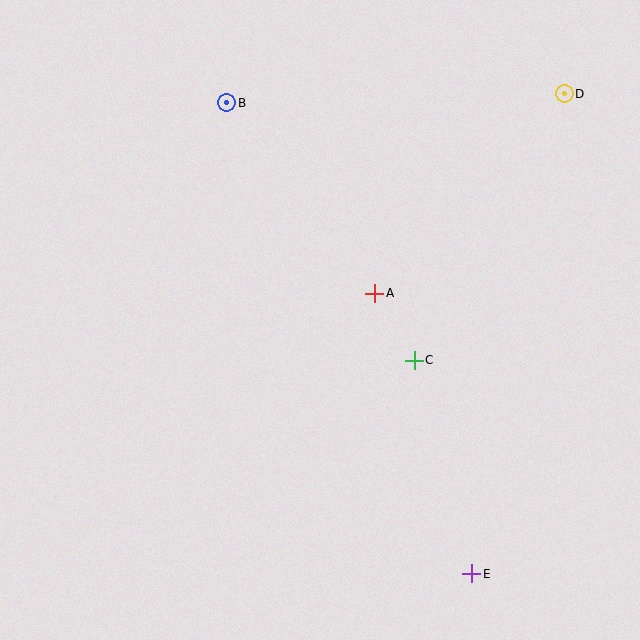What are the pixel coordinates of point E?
Point E is at (472, 574).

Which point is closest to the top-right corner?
Point D is closest to the top-right corner.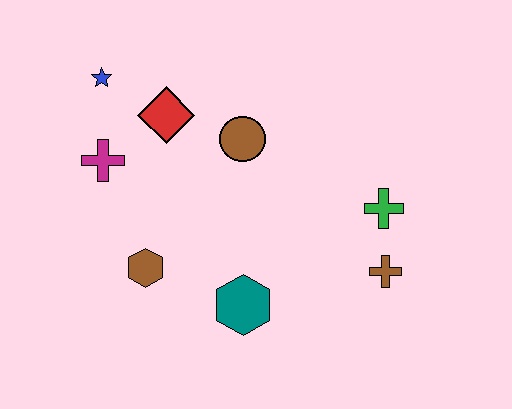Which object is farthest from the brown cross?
The blue star is farthest from the brown cross.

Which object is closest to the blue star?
The red diamond is closest to the blue star.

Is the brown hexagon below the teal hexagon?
No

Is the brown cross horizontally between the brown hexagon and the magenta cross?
No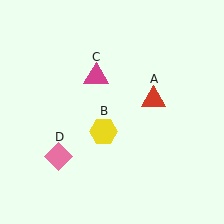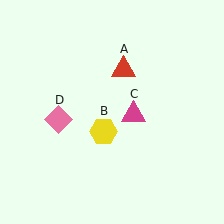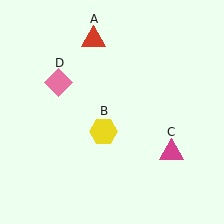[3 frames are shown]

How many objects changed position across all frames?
3 objects changed position: red triangle (object A), magenta triangle (object C), pink diamond (object D).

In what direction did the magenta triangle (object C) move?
The magenta triangle (object C) moved down and to the right.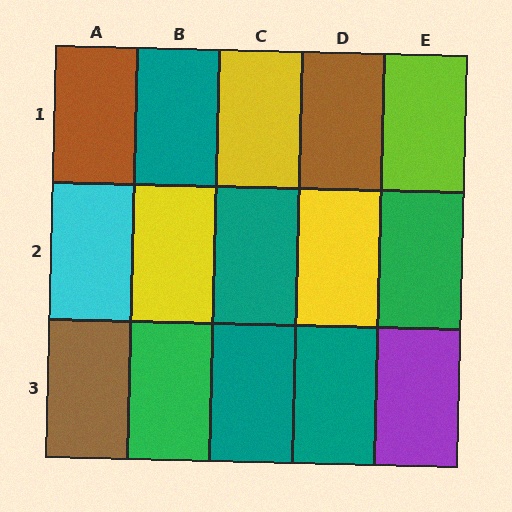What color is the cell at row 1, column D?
Brown.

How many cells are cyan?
1 cell is cyan.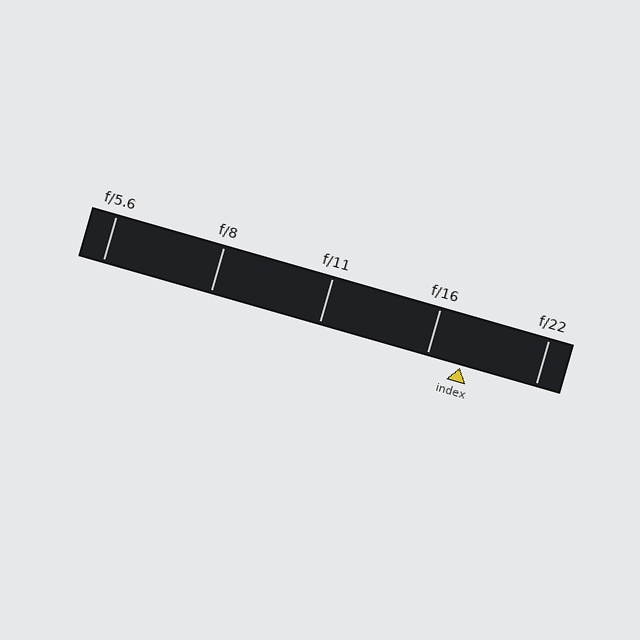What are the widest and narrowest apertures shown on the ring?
The widest aperture shown is f/5.6 and the narrowest is f/22.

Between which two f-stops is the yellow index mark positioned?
The index mark is between f/16 and f/22.